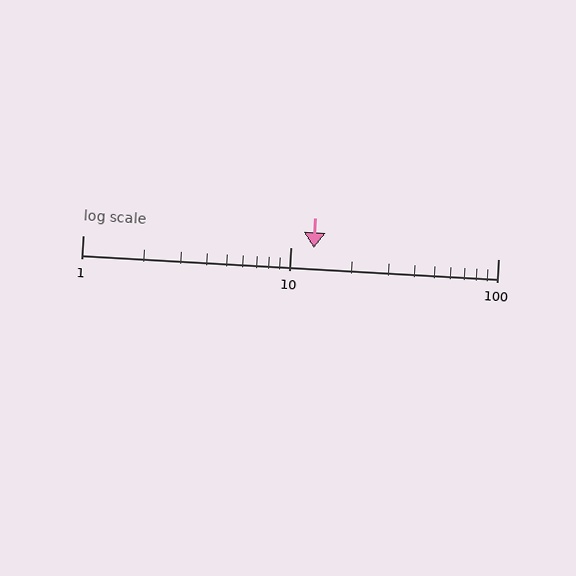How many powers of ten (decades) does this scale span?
The scale spans 2 decades, from 1 to 100.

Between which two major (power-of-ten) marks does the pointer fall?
The pointer is between 10 and 100.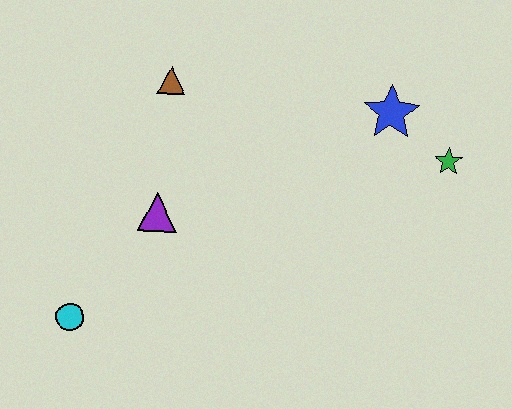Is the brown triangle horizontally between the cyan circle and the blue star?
Yes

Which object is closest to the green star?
The blue star is closest to the green star.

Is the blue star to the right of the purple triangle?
Yes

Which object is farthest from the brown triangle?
The green star is farthest from the brown triangle.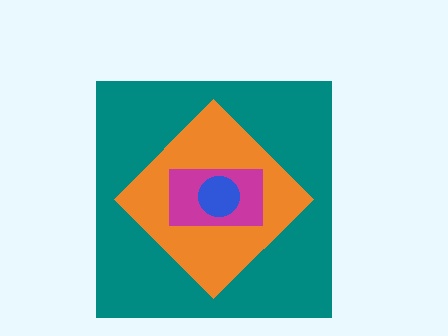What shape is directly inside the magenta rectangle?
The blue circle.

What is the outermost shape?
The teal square.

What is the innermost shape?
The blue circle.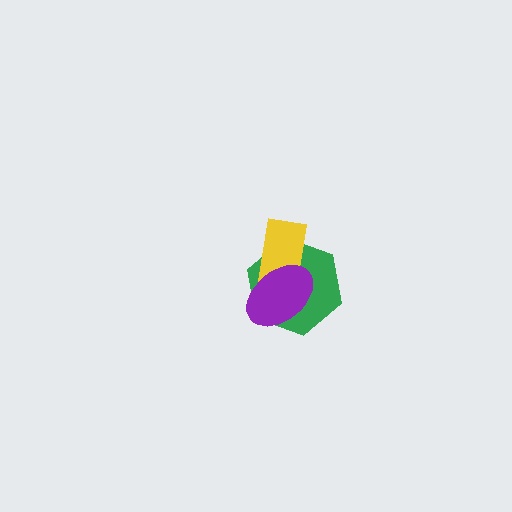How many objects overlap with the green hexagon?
2 objects overlap with the green hexagon.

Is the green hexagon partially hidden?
Yes, it is partially covered by another shape.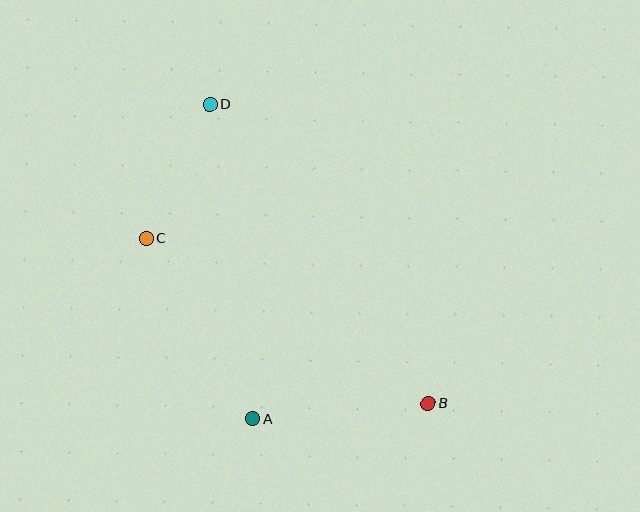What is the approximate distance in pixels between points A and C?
The distance between A and C is approximately 209 pixels.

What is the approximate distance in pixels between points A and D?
The distance between A and D is approximately 317 pixels.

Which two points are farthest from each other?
Points B and D are farthest from each other.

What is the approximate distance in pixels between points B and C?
The distance between B and C is approximately 326 pixels.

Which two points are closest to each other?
Points C and D are closest to each other.